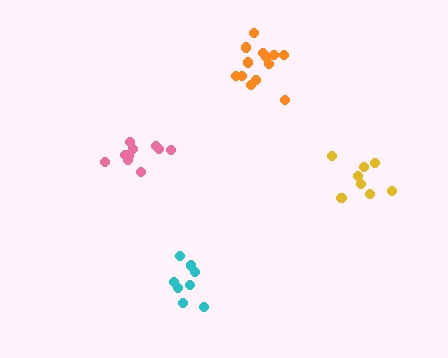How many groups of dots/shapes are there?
There are 4 groups.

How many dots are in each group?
Group 1: 10 dots, Group 2: 8 dots, Group 3: 13 dots, Group 4: 8 dots (39 total).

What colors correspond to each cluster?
The clusters are colored: pink, yellow, orange, cyan.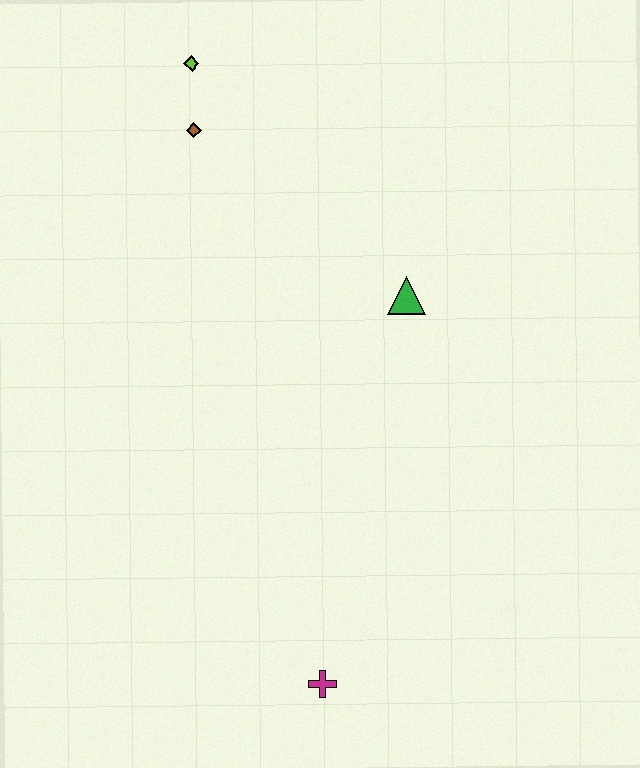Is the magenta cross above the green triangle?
No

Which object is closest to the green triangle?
The brown diamond is closest to the green triangle.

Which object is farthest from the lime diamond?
The magenta cross is farthest from the lime diamond.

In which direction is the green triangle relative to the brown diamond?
The green triangle is to the right of the brown diamond.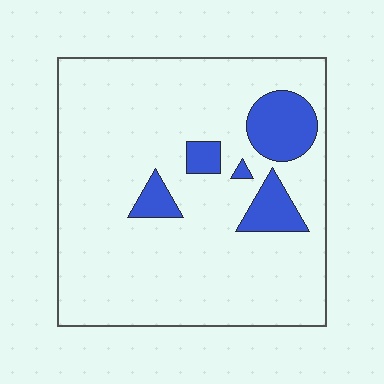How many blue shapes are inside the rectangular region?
5.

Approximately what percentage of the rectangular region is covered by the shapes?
Approximately 15%.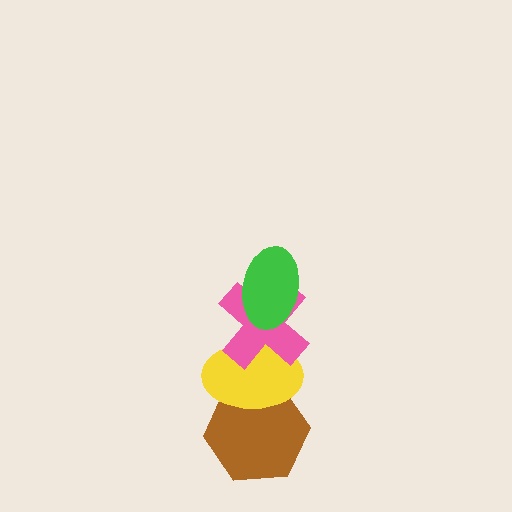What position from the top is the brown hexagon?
The brown hexagon is 4th from the top.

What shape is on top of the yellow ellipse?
The pink cross is on top of the yellow ellipse.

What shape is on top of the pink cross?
The green ellipse is on top of the pink cross.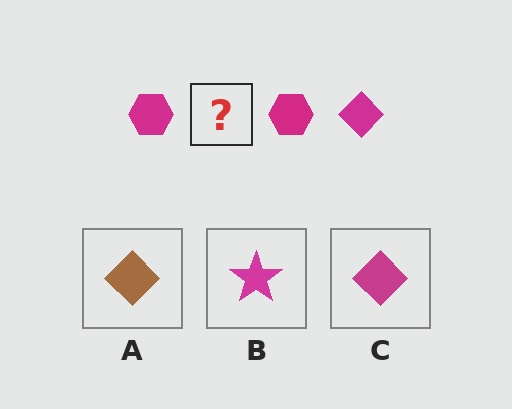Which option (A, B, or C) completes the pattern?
C.